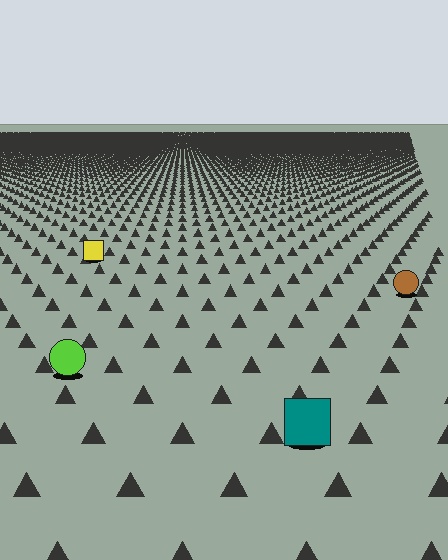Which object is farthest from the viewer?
The yellow square is farthest from the viewer. It appears smaller and the ground texture around it is denser.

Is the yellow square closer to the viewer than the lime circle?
No. The lime circle is closer — you can tell from the texture gradient: the ground texture is coarser near it.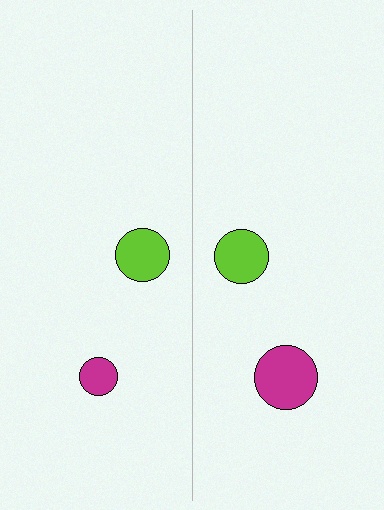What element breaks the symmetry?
The magenta circle on the right side has a different size than its mirror counterpart.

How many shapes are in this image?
There are 4 shapes in this image.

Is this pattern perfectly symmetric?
No, the pattern is not perfectly symmetric. The magenta circle on the right side has a different size than its mirror counterpart.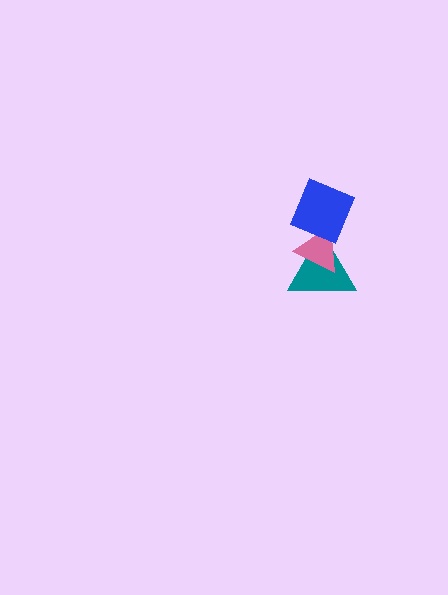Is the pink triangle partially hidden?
Yes, it is partially covered by another shape.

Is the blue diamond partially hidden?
No, no other shape covers it.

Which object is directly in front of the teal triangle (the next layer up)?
The pink triangle is directly in front of the teal triangle.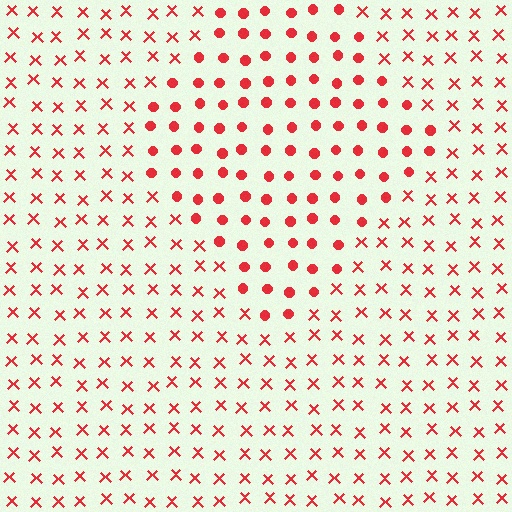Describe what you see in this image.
The image is filled with small red elements arranged in a uniform grid. A diamond-shaped region contains circles, while the surrounding area contains X marks. The boundary is defined purely by the change in element shape.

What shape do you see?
I see a diamond.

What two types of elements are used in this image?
The image uses circles inside the diamond region and X marks outside it.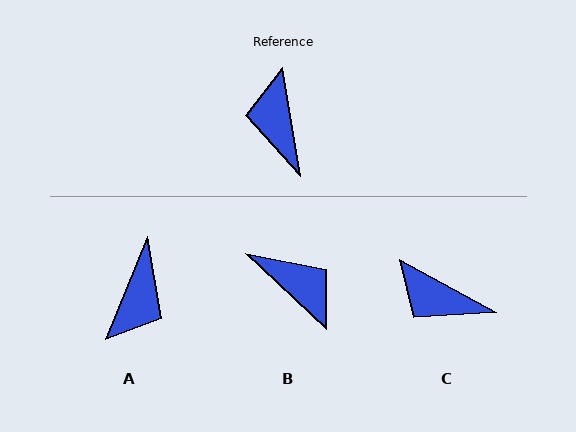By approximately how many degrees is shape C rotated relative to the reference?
Approximately 52 degrees counter-clockwise.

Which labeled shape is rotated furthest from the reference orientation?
A, about 148 degrees away.